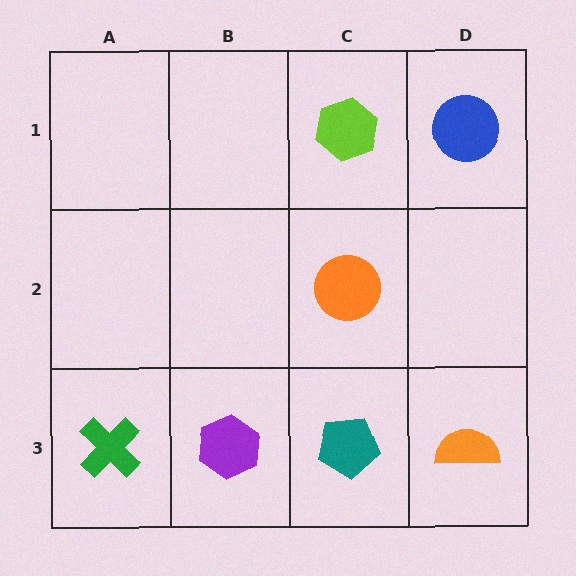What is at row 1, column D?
A blue circle.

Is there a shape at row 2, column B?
No, that cell is empty.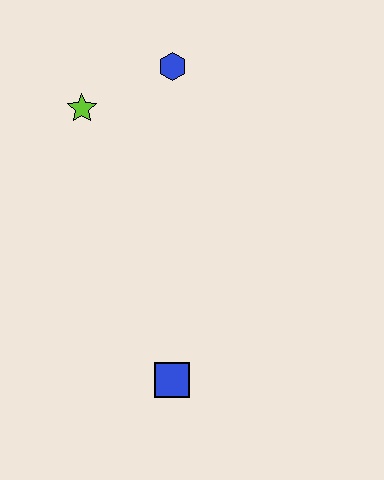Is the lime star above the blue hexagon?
No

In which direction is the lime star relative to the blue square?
The lime star is above the blue square.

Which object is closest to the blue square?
The lime star is closest to the blue square.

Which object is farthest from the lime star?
The blue square is farthest from the lime star.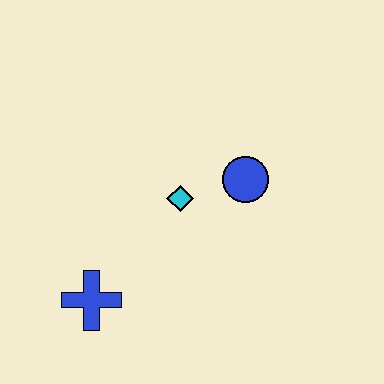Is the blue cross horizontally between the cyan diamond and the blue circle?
No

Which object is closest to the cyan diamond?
The blue circle is closest to the cyan diamond.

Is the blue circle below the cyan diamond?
No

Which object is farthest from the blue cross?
The blue circle is farthest from the blue cross.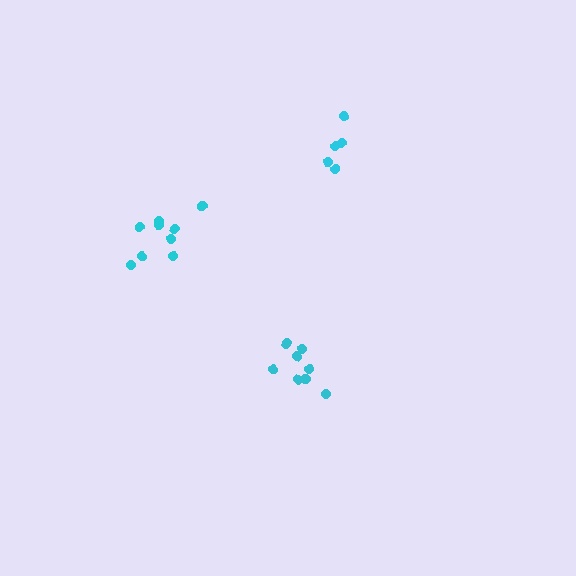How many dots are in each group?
Group 1: 8 dots, Group 2: 9 dots, Group 3: 5 dots (22 total).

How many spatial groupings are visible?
There are 3 spatial groupings.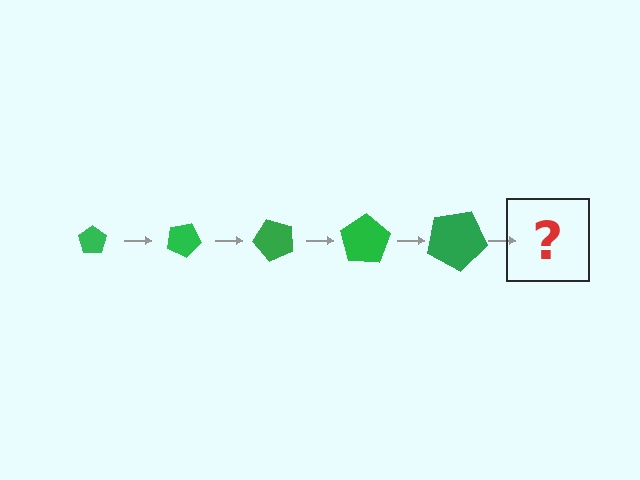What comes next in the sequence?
The next element should be a pentagon, larger than the previous one and rotated 125 degrees from the start.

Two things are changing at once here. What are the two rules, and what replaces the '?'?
The two rules are that the pentagon grows larger each step and it rotates 25 degrees each step. The '?' should be a pentagon, larger than the previous one and rotated 125 degrees from the start.